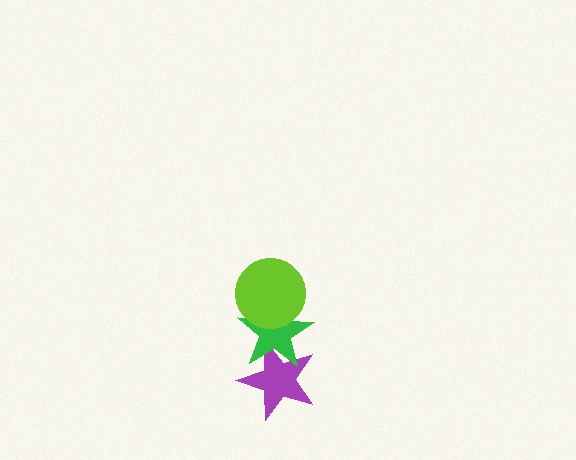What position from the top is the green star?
The green star is 2nd from the top.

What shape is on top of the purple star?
The green star is on top of the purple star.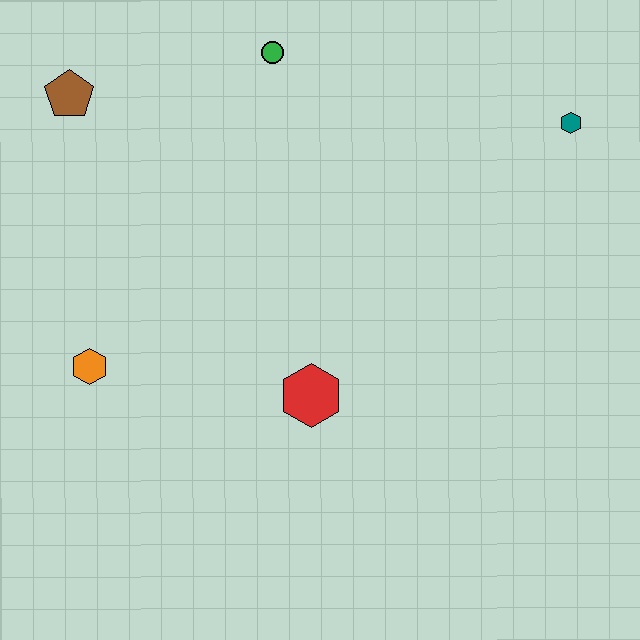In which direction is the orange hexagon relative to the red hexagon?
The orange hexagon is to the left of the red hexagon.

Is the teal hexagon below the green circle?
Yes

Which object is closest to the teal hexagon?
The green circle is closest to the teal hexagon.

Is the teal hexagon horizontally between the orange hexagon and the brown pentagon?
No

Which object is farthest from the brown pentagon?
The teal hexagon is farthest from the brown pentagon.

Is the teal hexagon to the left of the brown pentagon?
No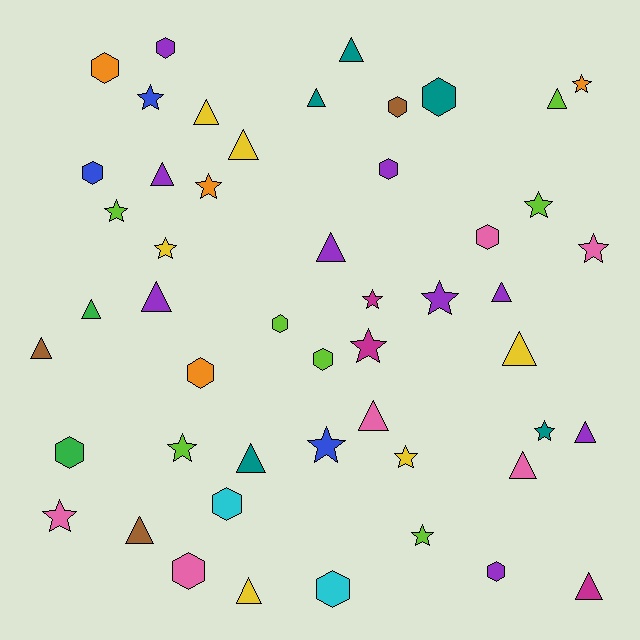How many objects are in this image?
There are 50 objects.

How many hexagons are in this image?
There are 15 hexagons.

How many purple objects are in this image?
There are 9 purple objects.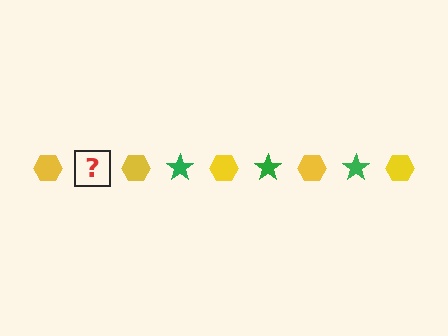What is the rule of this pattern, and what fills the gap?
The rule is that the pattern alternates between yellow hexagon and green star. The gap should be filled with a green star.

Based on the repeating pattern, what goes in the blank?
The blank should be a green star.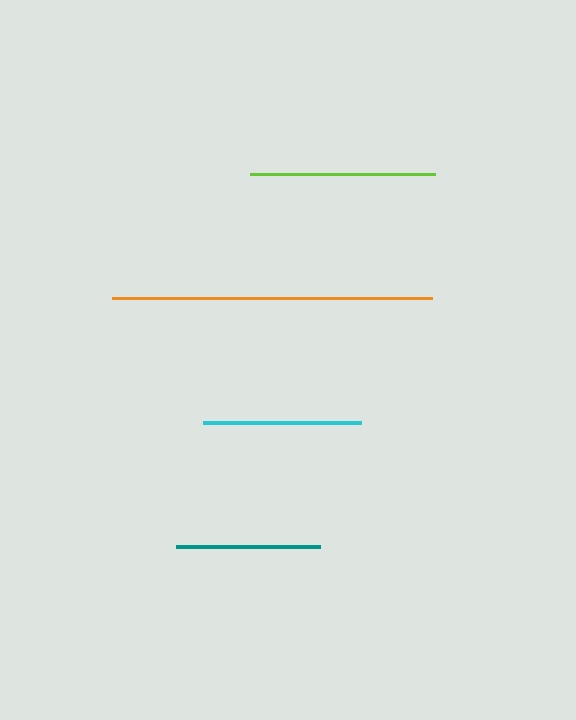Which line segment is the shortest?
The teal line is the shortest at approximately 144 pixels.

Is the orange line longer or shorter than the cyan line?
The orange line is longer than the cyan line.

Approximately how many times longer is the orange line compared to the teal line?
The orange line is approximately 2.2 times the length of the teal line.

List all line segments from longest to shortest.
From longest to shortest: orange, lime, cyan, teal.